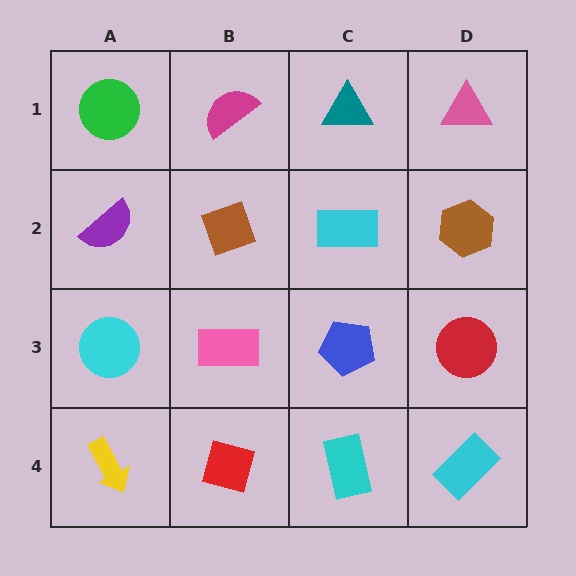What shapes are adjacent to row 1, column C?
A cyan rectangle (row 2, column C), a magenta semicircle (row 1, column B), a pink triangle (row 1, column D).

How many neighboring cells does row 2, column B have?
4.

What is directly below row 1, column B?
A brown diamond.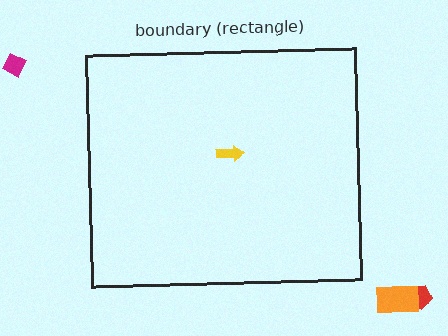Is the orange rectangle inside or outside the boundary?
Outside.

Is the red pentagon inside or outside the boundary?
Outside.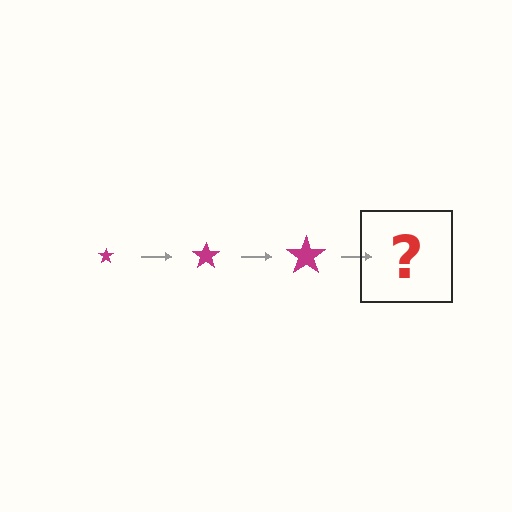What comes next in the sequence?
The next element should be a magenta star, larger than the previous one.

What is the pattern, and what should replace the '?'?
The pattern is that the star gets progressively larger each step. The '?' should be a magenta star, larger than the previous one.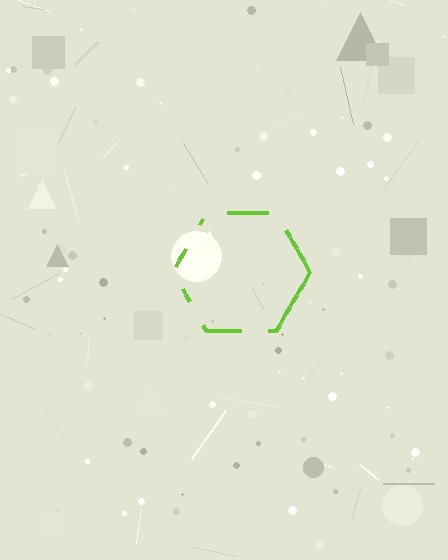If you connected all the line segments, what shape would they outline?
They would outline a hexagon.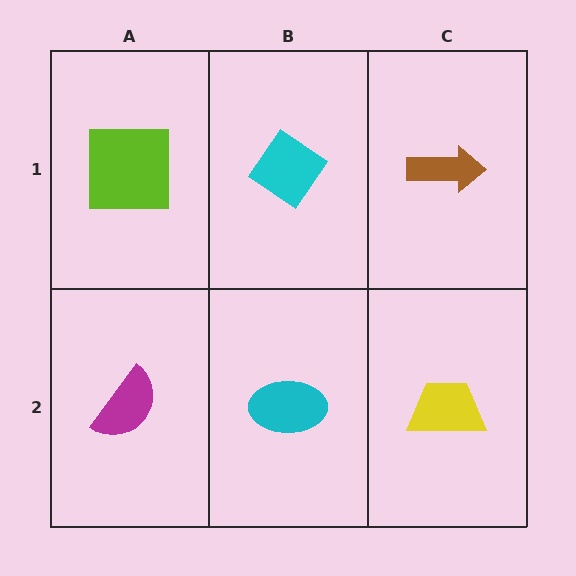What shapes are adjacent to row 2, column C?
A brown arrow (row 1, column C), a cyan ellipse (row 2, column B).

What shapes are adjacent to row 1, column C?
A yellow trapezoid (row 2, column C), a cyan diamond (row 1, column B).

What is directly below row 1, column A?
A magenta semicircle.